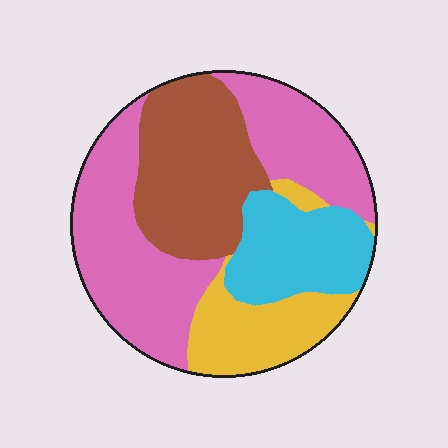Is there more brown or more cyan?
Brown.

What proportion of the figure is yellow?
Yellow covers around 15% of the figure.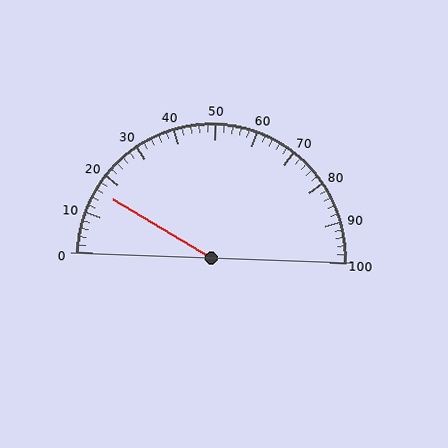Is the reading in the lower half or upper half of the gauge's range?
The reading is in the lower half of the range (0 to 100).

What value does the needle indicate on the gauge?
The needle indicates approximately 16.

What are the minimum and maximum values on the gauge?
The gauge ranges from 0 to 100.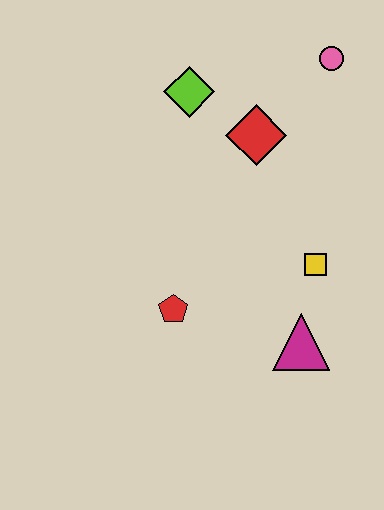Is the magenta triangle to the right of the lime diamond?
Yes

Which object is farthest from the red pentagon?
The pink circle is farthest from the red pentagon.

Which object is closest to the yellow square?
The magenta triangle is closest to the yellow square.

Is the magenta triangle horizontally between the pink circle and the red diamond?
Yes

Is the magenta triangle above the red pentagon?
No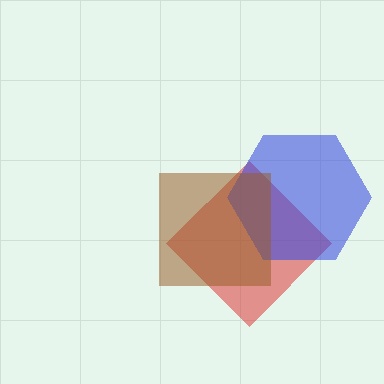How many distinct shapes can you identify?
There are 3 distinct shapes: a red diamond, a blue hexagon, a brown square.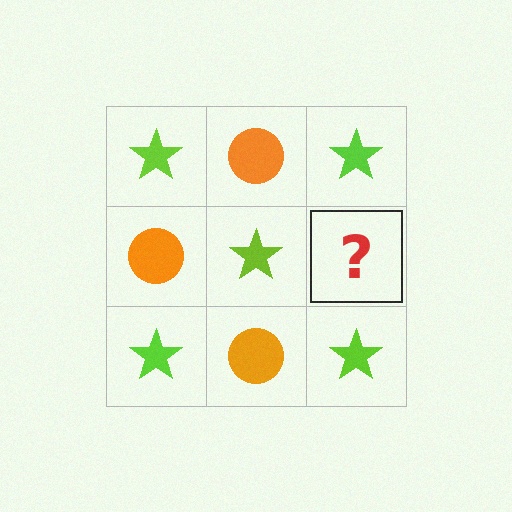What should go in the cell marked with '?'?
The missing cell should contain an orange circle.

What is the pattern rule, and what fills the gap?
The rule is that it alternates lime star and orange circle in a checkerboard pattern. The gap should be filled with an orange circle.